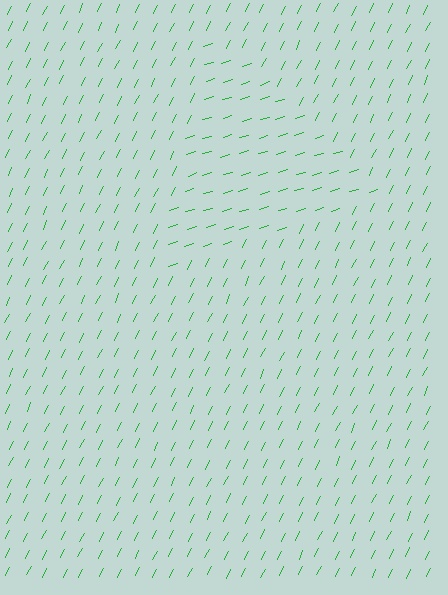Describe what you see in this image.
The image is filled with small green line segments. A triangle region in the image has lines oriented differently from the surrounding lines, creating a visible texture boundary.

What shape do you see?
I see a triangle.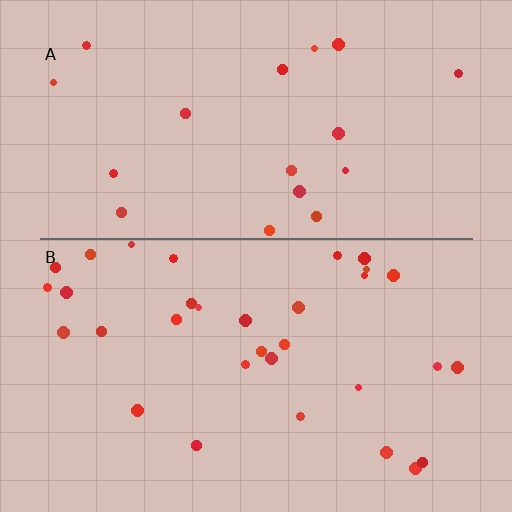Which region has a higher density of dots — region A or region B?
B (the bottom).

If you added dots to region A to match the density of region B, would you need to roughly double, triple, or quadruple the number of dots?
Approximately double.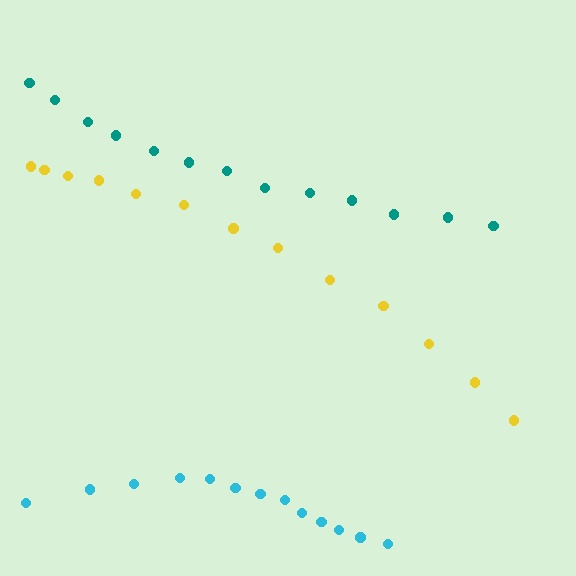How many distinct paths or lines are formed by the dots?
There are 3 distinct paths.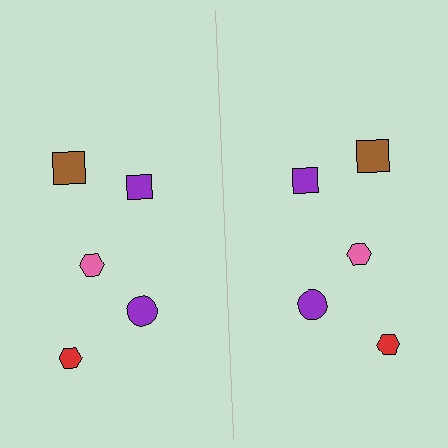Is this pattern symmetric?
Yes, this pattern has bilateral (reflection) symmetry.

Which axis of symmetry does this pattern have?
The pattern has a vertical axis of symmetry running through the center of the image.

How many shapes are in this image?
There are 10 shapes in this image.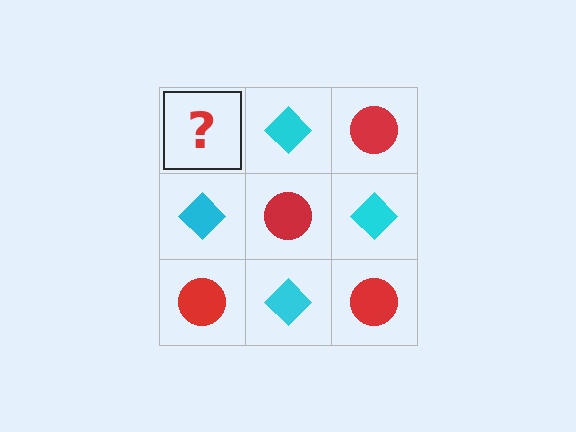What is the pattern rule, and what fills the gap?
The rule is that it alternates red circle and cyan diamond in a checkerboard pattern. The gap should be filled with a red circle.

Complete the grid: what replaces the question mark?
The question mark should be replaced with a red circle.